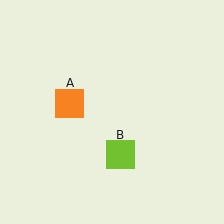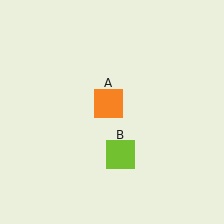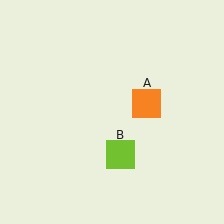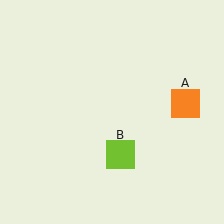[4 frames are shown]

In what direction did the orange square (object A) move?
The orange square (object A) moved right.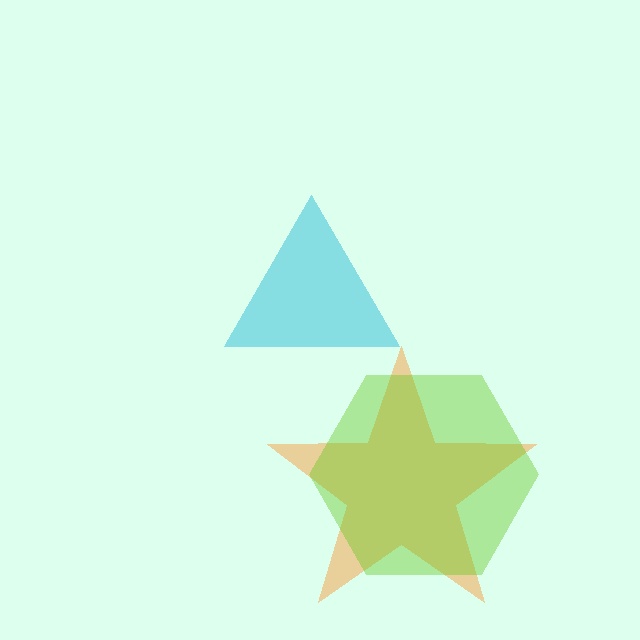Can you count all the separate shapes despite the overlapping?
Yes, there are 3 separate shapes.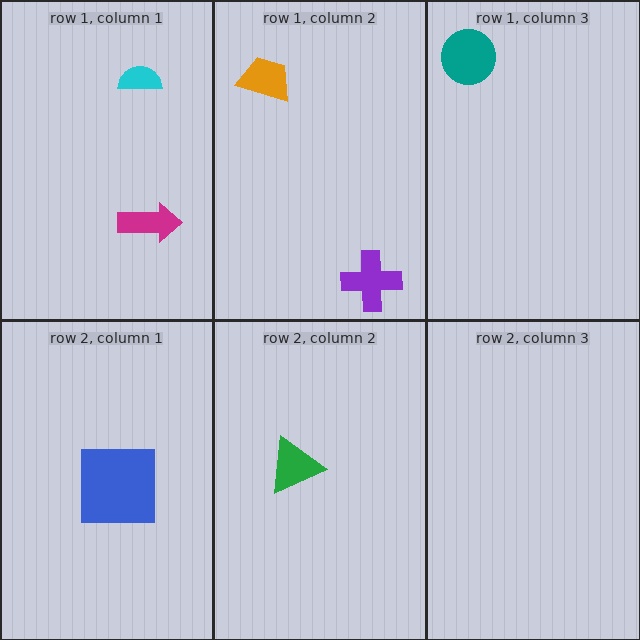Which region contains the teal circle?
The row 1, column 3 region.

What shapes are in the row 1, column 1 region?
The cyan semicircle, the magenta arrow.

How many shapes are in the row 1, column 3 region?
1.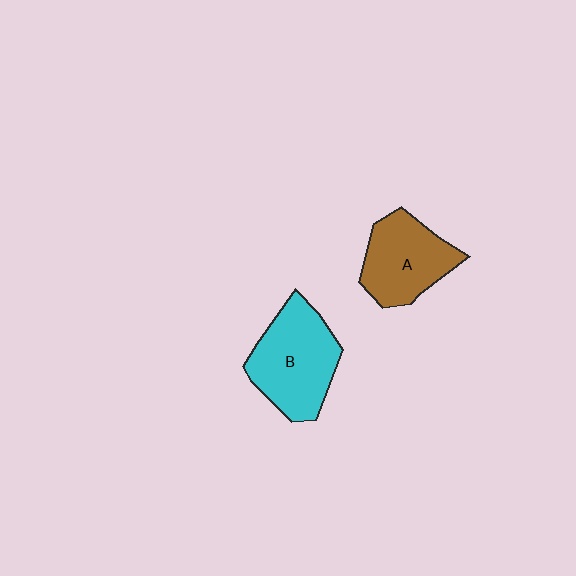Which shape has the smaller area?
Shape A (brown).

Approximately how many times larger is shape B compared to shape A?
Approximately 1.2 times.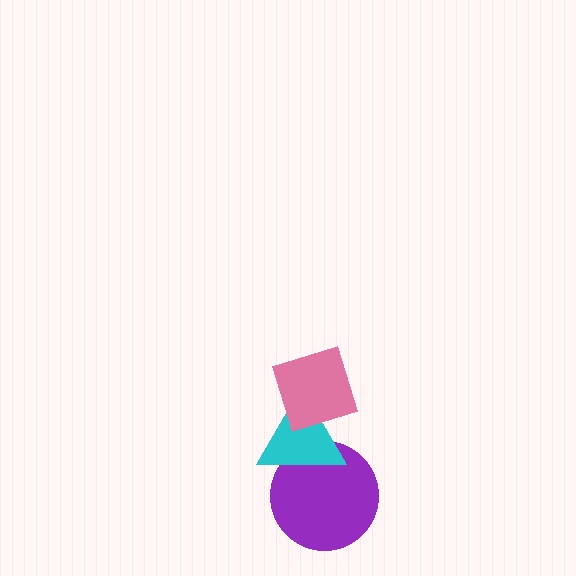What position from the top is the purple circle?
The purple circle is 3rd from the top.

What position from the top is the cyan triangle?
The cyan triangle is 2nd from the top.